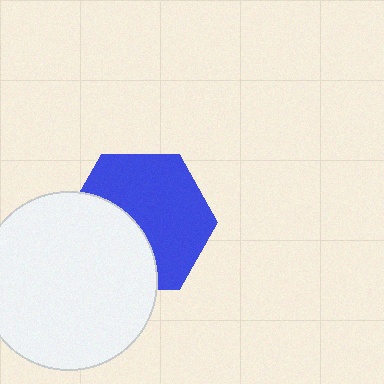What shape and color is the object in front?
The object in front is a white circle.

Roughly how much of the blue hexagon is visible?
About half of it is visible (roughly 61%).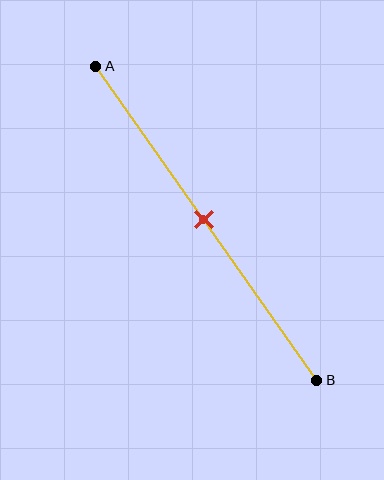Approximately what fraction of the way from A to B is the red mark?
The red mark is approximately 50% of the way from A to B.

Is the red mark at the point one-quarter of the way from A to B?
No, the mark is at about 50% from A, not at the 25% one-quarter point.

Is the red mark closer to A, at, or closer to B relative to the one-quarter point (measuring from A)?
The red mark is closer to point B than the one-quarter point of segment AB.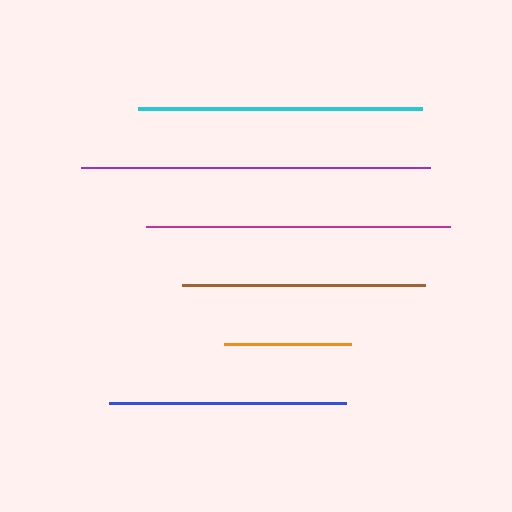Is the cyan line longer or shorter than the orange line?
The cyan line is longer than the orange line.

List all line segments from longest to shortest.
From longest to shortest: purple, magenta, cyan, brown, blue, orange.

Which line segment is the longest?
The purple line is the longest at approximately 349 pixels.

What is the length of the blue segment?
The blue segment is approximately 237 pixels long.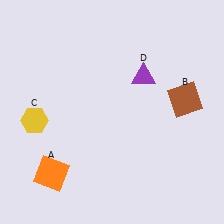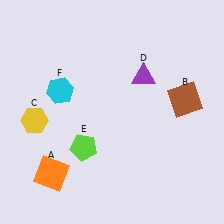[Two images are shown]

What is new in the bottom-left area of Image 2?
A lime pentagon (E) was added in the bottom-left area of Image 2.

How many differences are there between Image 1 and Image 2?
There are 2 differences between the two images.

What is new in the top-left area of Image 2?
A cyan hexagon (F) was added in the top-left area of Image 2.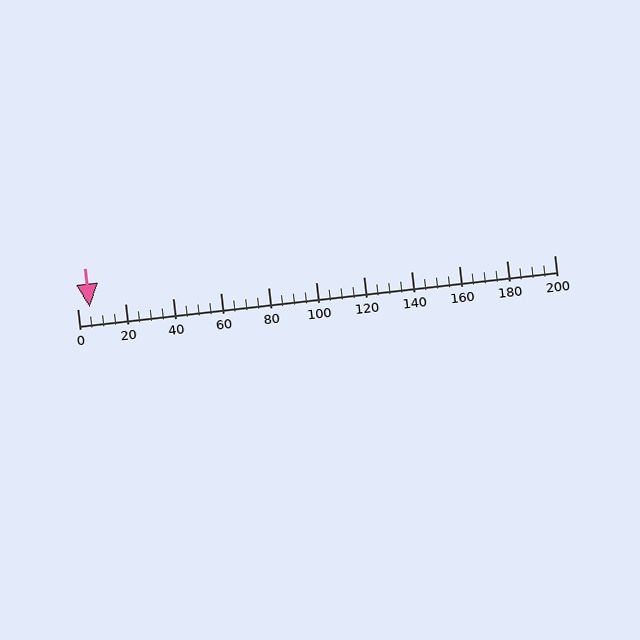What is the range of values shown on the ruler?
The ruler shows values from 0 to 200.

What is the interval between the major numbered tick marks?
The major tick marks are spaced 20 units apart.